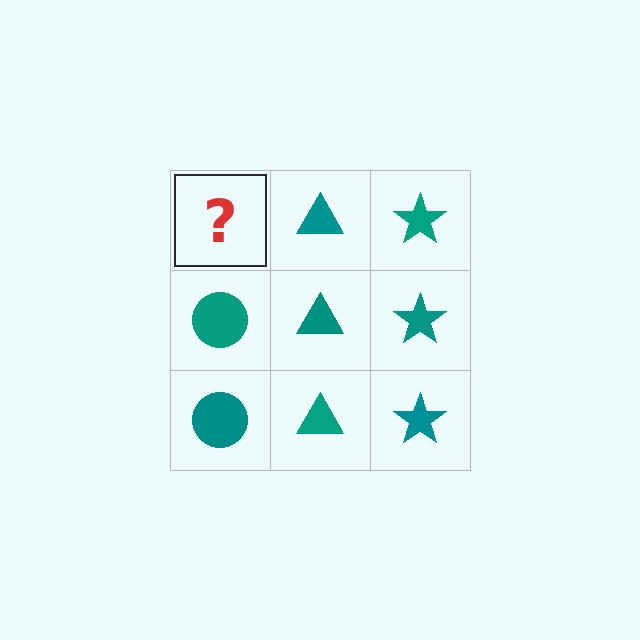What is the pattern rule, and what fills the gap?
The rule is that each column has a consistent shape. The gap should be filled with a teal circle.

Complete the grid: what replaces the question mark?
The question mark should be replaced with a teal circle.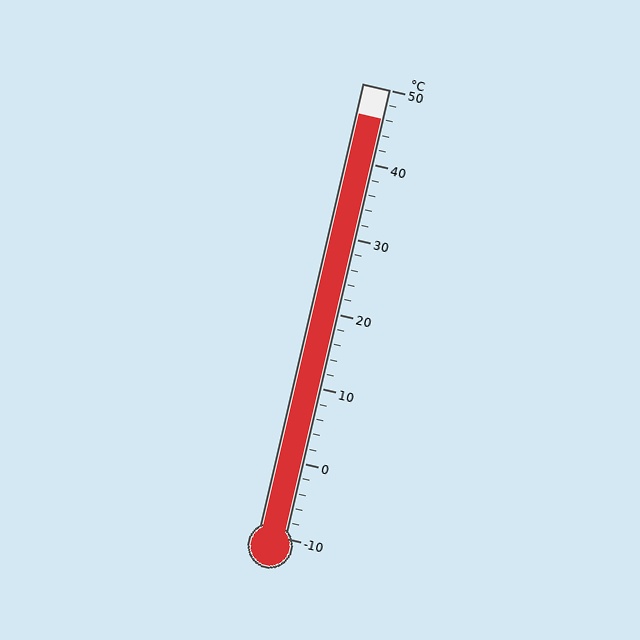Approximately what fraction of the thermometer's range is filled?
The thermometer is filled to approximately 95% of its range.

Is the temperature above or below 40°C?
The temperature is above 40°C.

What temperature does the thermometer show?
The thermometer shows approximately 46°C.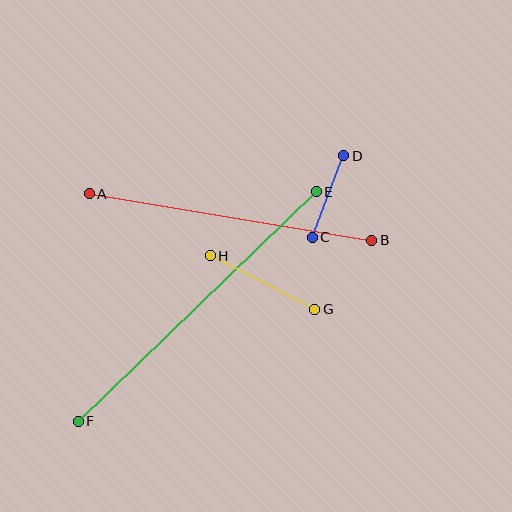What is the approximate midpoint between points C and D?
The midpoint is at approximately (328, 197) pixels.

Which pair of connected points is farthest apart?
Points E and F are farthest apart.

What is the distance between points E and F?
The distance is approximately 330 pixels.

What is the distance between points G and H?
The distance is approximately 118 pixels.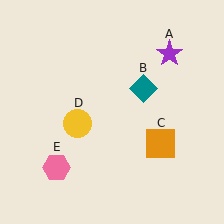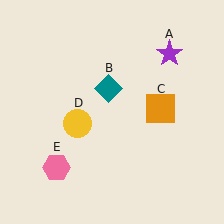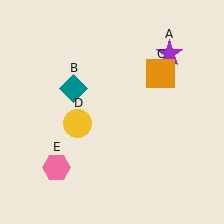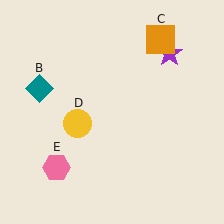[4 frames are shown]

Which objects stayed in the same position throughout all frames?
Purple star (object A) and yellow circle (object D) and pink hexagon (object E) remained stationary.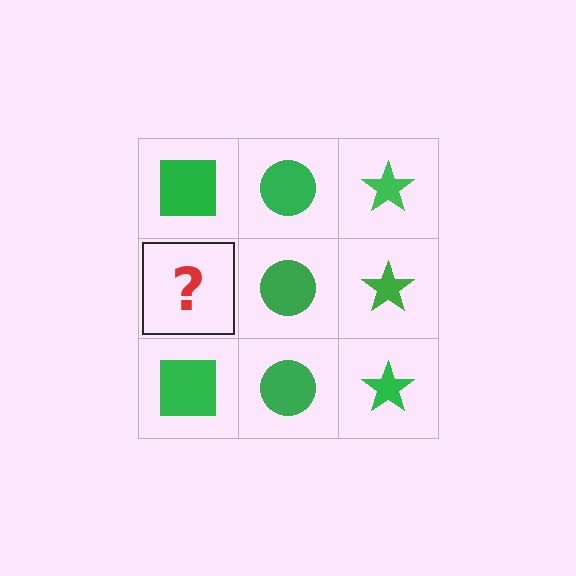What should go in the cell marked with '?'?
The missing cell should contain a green square.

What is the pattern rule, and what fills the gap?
The rule is that each column has a consistent shape. The gap should be filled with a green square.